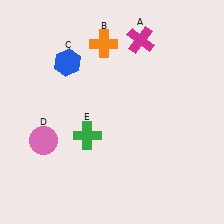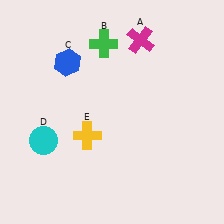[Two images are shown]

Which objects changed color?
B changed from orange to green. D changed from pink to cyan. E changed from green to yellow.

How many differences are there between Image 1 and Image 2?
There are 3 differences between the two images.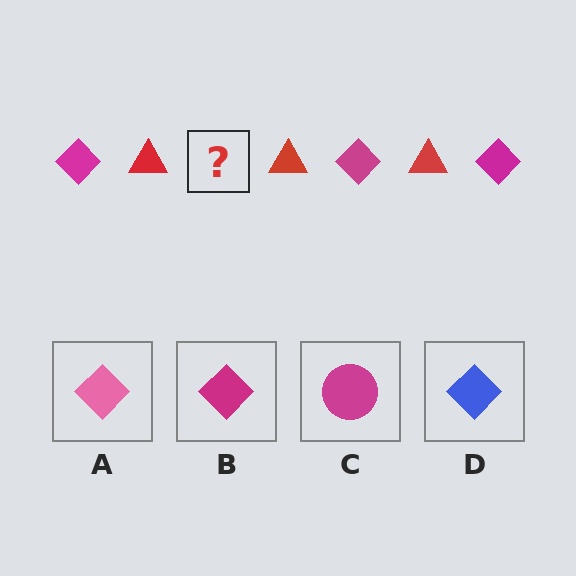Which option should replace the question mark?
Option B.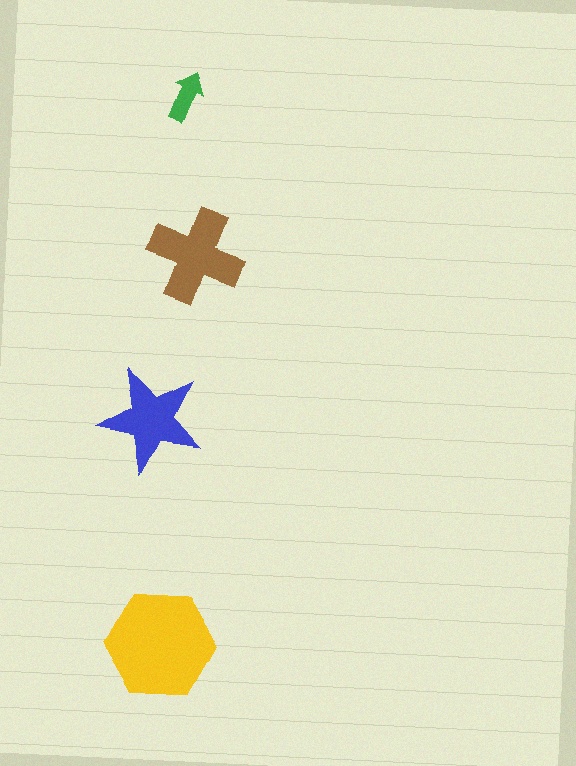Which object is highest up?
The green arrow is topmost.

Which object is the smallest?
The green arrow.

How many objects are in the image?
There are 4 objects in the image.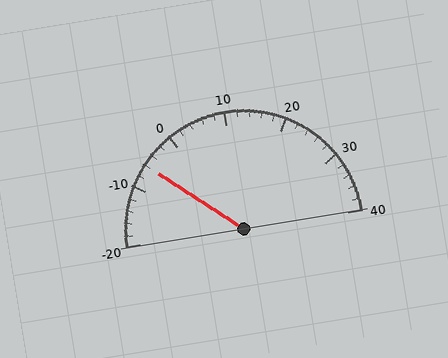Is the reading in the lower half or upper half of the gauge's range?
The reading is in the lower half of the range (-20 to 40).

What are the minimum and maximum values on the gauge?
The gauge ranges from -20 to 40.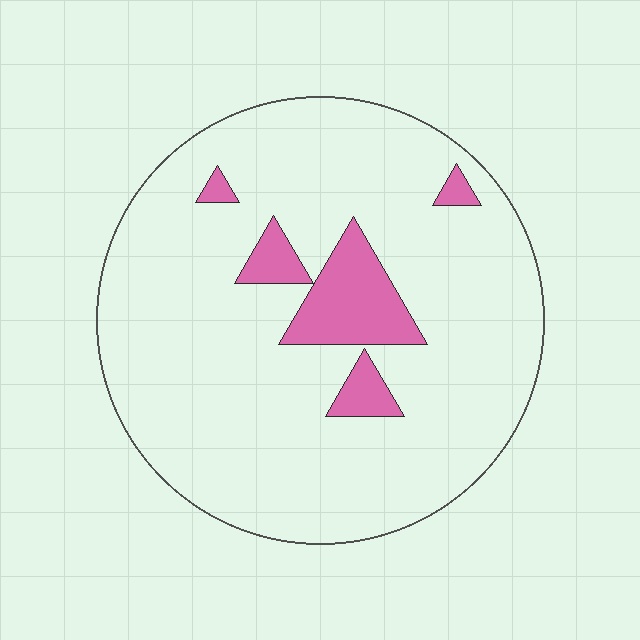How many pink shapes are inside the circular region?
5.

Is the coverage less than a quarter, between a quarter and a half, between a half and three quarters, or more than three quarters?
Less than a quarter.